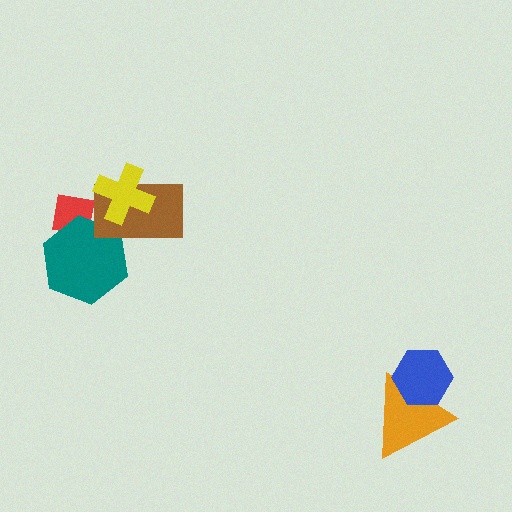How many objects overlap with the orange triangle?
1 object overlaps with the orange triangle.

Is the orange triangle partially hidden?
Yes, it is partially covered by another shape.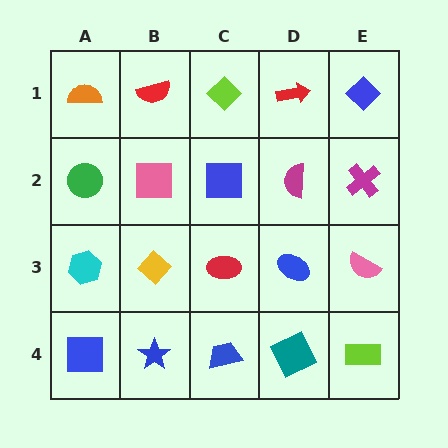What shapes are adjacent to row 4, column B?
A yellow diamond (row 3, column B), a blue square (row 4, column A), a blue trapezoid (row 4, column C).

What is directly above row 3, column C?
A blue square.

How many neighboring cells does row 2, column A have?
3.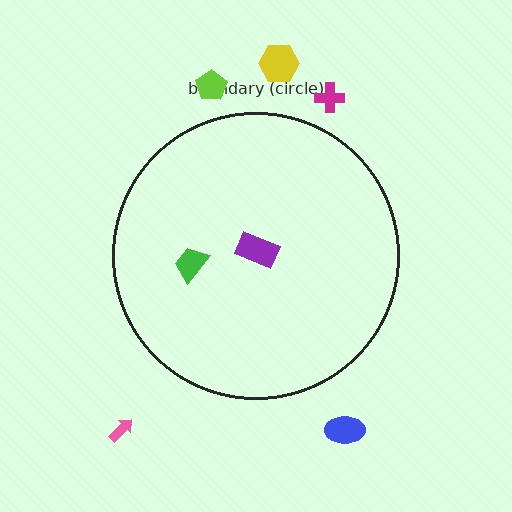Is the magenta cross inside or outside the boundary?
Outside.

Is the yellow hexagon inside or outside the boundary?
Outside.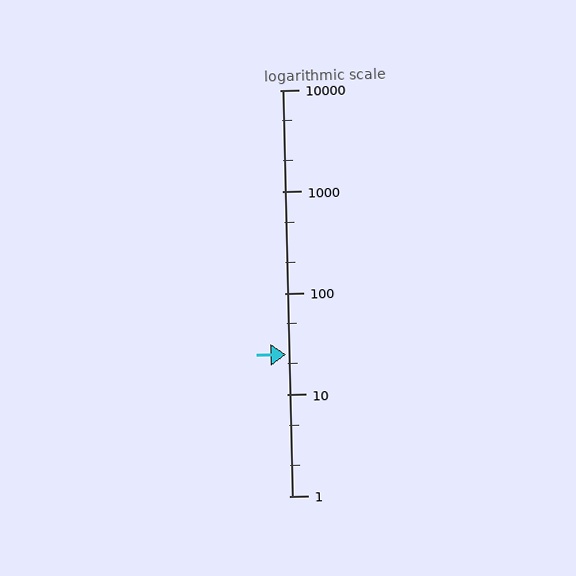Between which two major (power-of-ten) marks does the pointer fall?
The pointer is between 10 and 100.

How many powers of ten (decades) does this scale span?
The scale spans 4 decades, from 1 to 10000.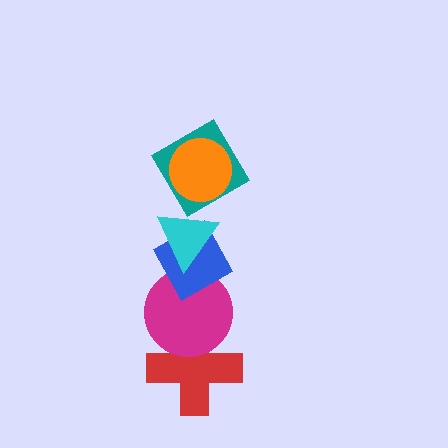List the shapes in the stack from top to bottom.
From top to bottom: the orange circle, the teal diamond, the cyan triangle, the blue diamond, the magenta circle, the red cross.